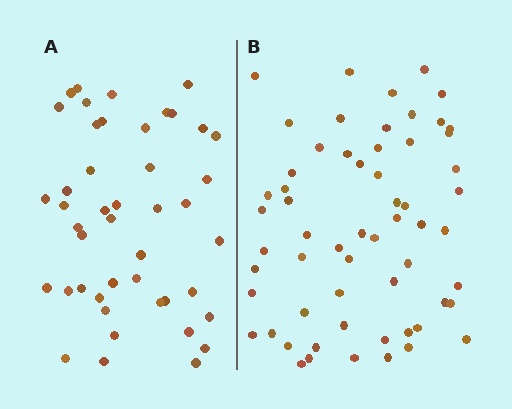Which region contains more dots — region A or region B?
Region B (the right region) has more dots.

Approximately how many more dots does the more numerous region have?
Region B has approximately 15 more dots than region A.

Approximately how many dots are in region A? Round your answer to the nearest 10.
About 40 dots. (The exact count is 45, which rounds to 40.)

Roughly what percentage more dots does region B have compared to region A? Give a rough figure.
About 35% more.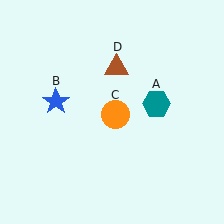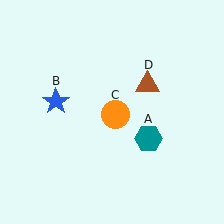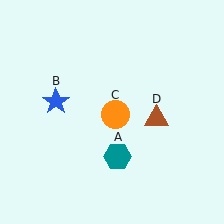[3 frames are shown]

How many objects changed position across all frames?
2 objects changed position: teal hexagon (object A), brown triangle (object D).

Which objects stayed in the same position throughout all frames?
Blue star (object B) and orange circle (object C) remained stationary.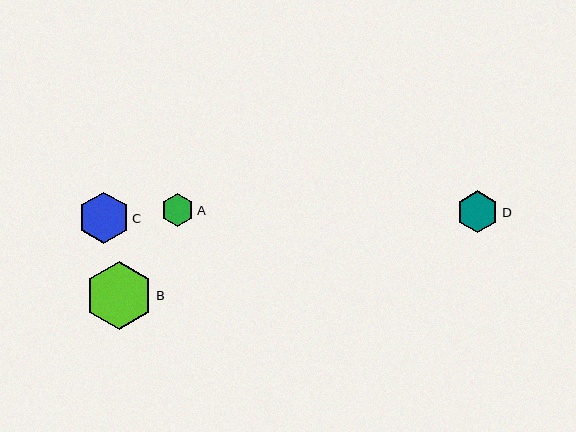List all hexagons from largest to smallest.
From largest to smallest: B, C, D, A.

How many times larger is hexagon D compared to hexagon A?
Hexagon D is approximately 1.3 times the size of hexagon A.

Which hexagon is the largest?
Hexagon B is the largest with a size of approximately 68 pixels.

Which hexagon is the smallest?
Hexagon A is the smallest with a size of approximately 32 pixels.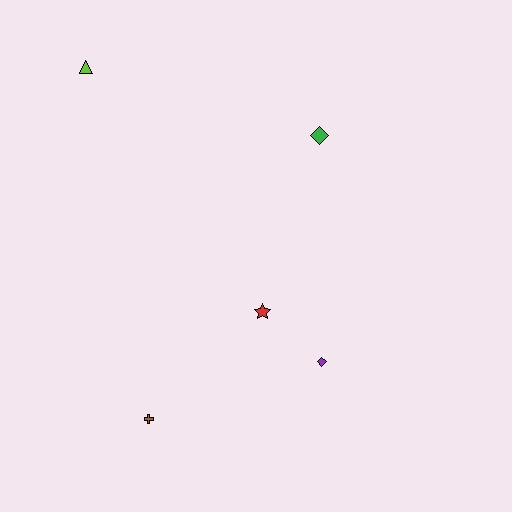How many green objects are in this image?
There is 1 green object.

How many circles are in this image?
There are no circles.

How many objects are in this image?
There are 5 objects.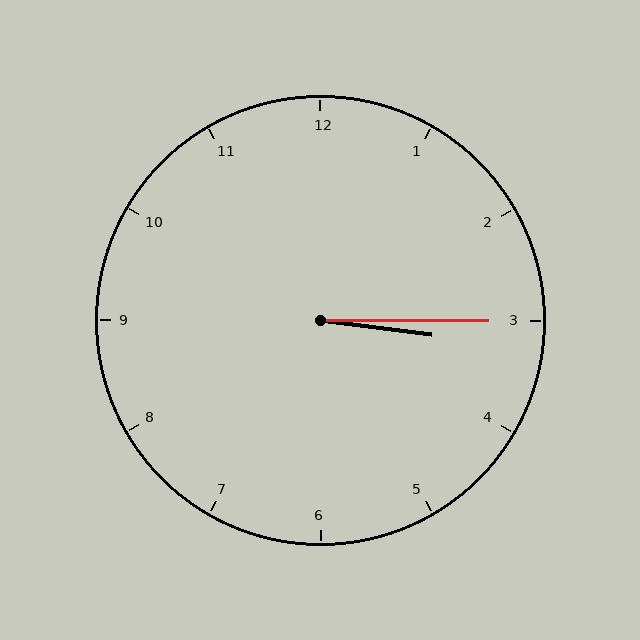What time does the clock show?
3:15.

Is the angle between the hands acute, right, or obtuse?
It is acute.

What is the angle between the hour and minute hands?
Approximately 8 degrees.